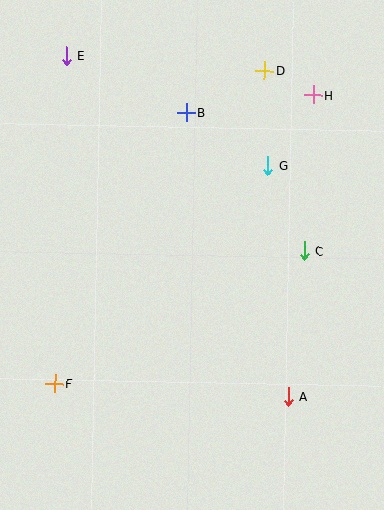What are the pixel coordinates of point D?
Point D is at (264, 70).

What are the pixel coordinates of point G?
Point G is at (267, 166).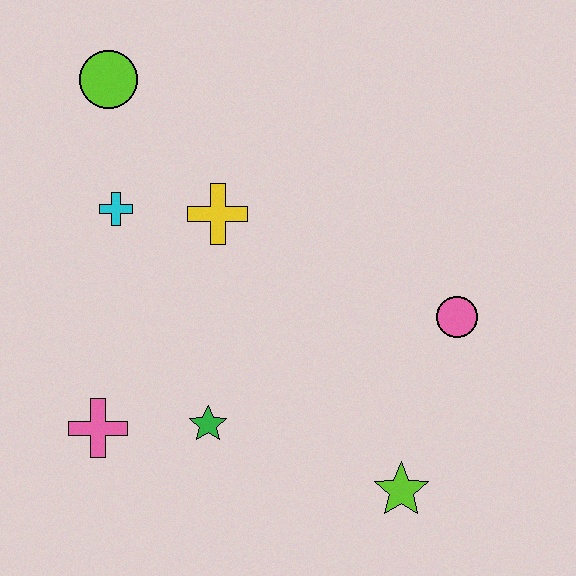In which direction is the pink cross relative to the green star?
The pink cross is to the left of the green star.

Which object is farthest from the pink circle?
The lime circle is farthest from the pink circle.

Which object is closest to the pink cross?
The green star is closest to the pink cross.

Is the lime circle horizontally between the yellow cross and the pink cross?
Yes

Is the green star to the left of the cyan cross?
No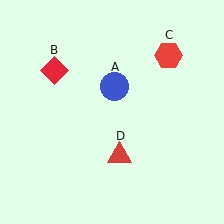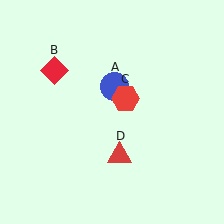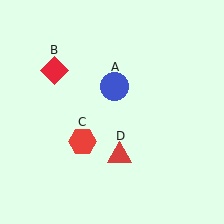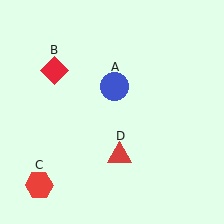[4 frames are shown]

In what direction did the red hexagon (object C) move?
The red hexagon (object C) moved down and to the left.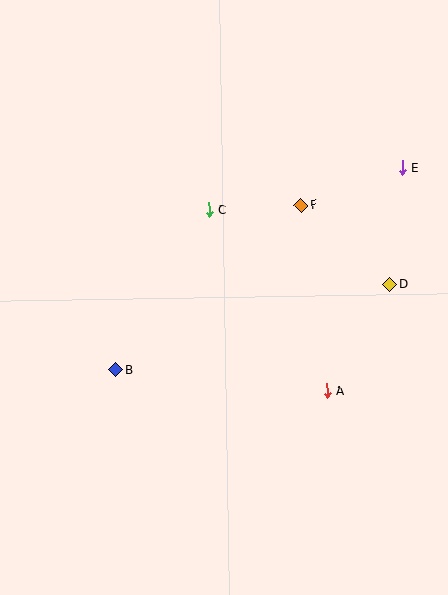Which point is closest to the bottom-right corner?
Point A is closest to the bottom-right corner.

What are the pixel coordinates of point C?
Point C is at (209, 210).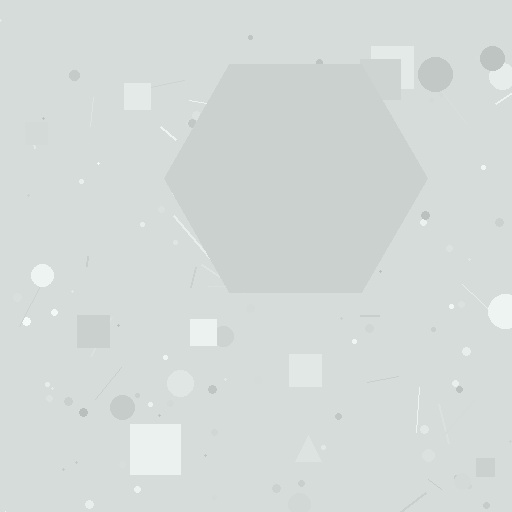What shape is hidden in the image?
A hexagon is hidden in the image.